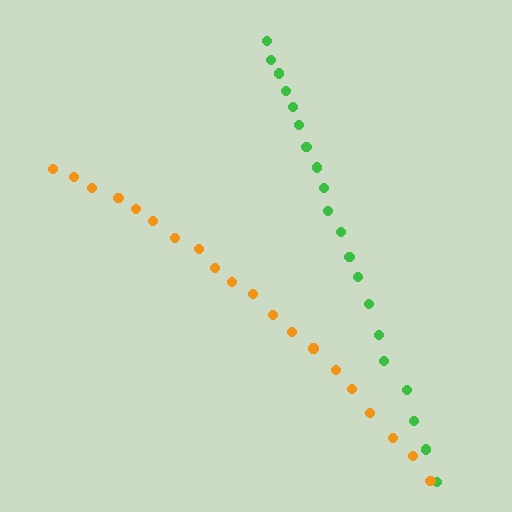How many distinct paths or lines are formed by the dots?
There are 2 distinct paths.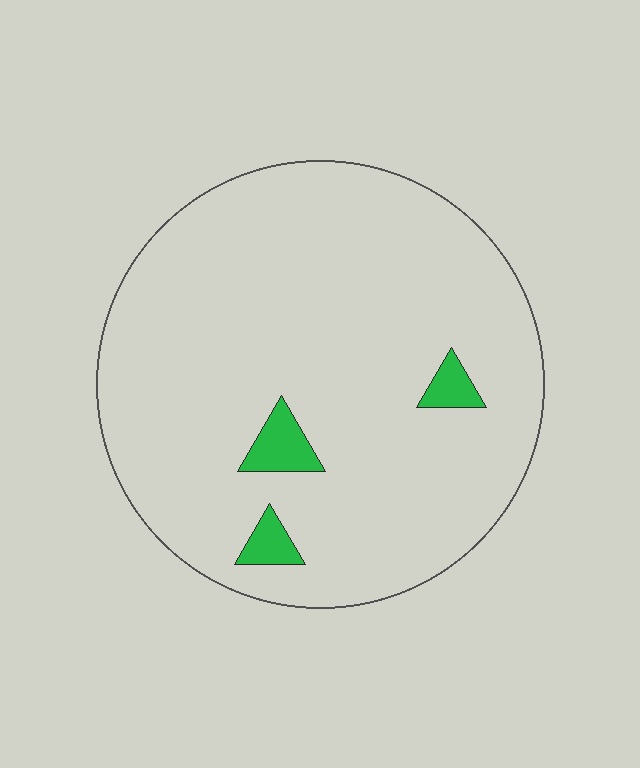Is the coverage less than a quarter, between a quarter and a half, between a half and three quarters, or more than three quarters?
Less than a quarter.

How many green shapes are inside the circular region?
3.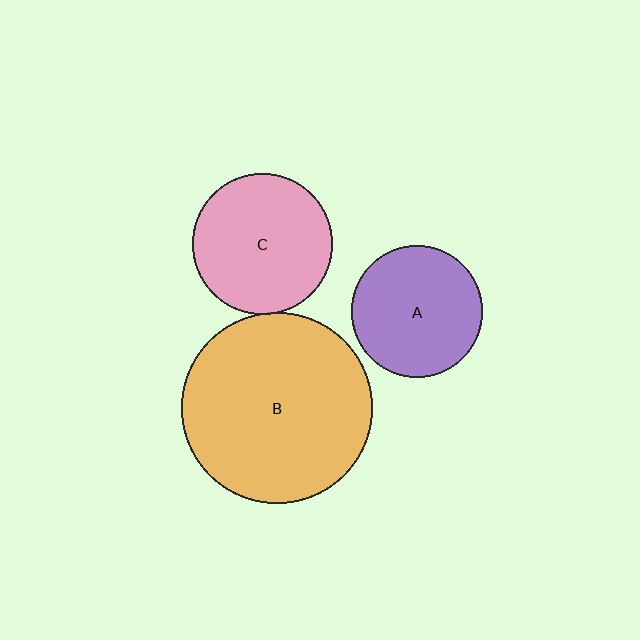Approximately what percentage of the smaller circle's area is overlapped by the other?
Approximately 5%.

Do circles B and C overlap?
Yes.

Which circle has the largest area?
Circle B (orange).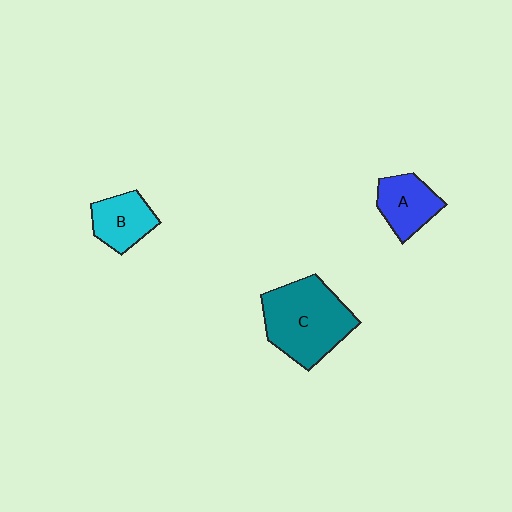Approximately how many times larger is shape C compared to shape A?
Approximately 1.9 times.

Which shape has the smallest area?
Shape B (cyan).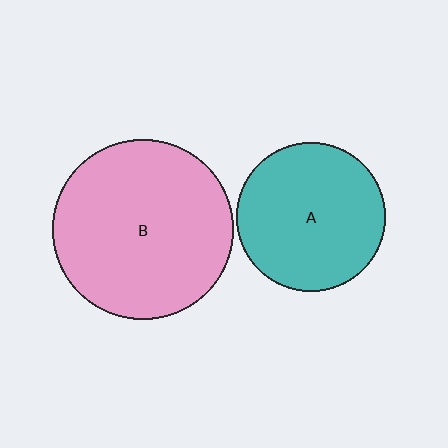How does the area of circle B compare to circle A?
Approximately 1.5 times.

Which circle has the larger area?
Circle B (pink).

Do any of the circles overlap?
No, none of the circles overlap.